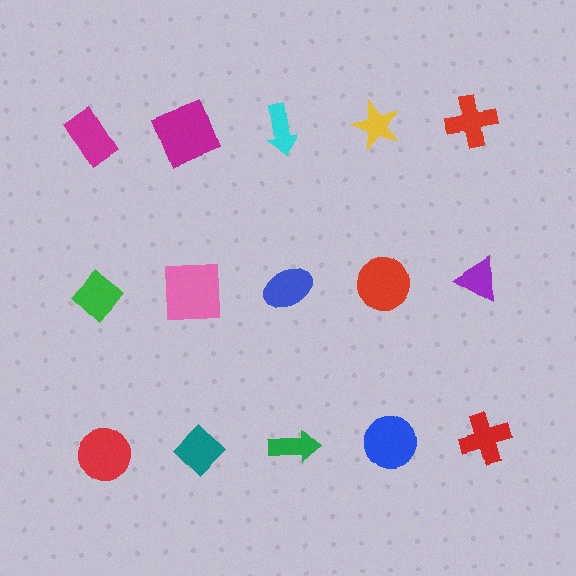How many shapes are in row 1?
5 shapes.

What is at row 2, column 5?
A purple triangle.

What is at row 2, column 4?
A red circle.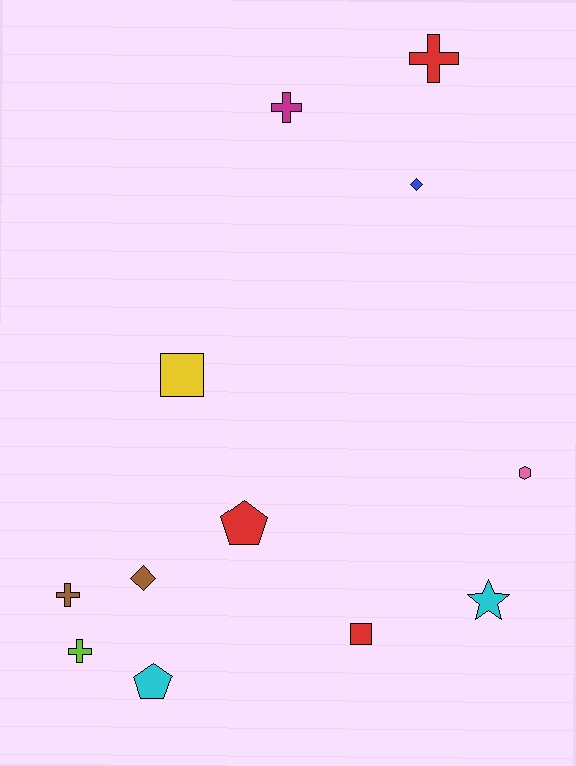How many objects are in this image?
There are 12 objects.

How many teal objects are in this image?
There are no teal objects.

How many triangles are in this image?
There are no triangles.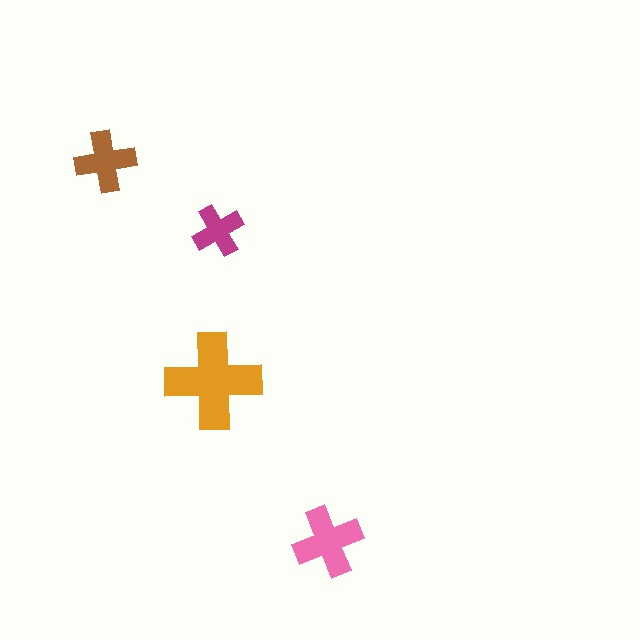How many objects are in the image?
There are 4 objects in the image.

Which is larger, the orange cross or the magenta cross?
The orange one.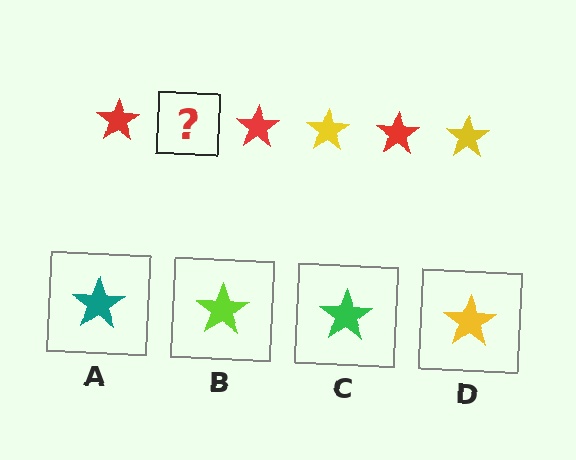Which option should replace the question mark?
Option D.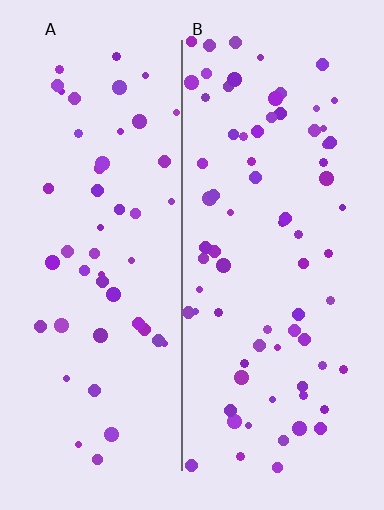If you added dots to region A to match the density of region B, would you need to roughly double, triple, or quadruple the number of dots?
Approximately double.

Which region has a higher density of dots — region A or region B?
B (the right).